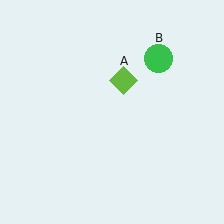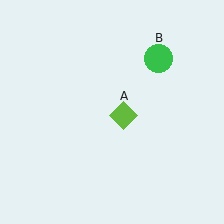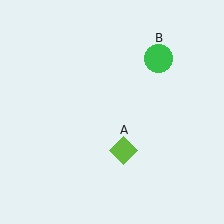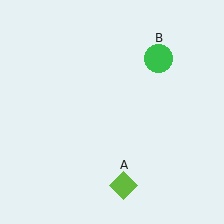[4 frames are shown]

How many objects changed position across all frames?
1 object changed position: lime diamond (object A).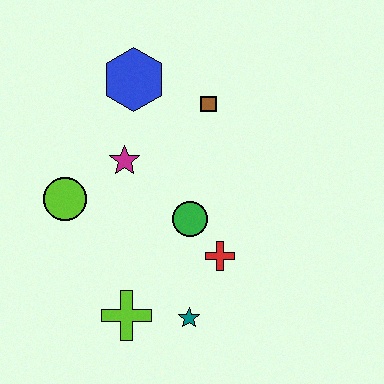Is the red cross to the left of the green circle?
No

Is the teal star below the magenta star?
Yes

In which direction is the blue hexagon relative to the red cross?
The blue hexagon is above the red cross.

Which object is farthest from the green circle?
The blue hexagon is farthest from the green circle.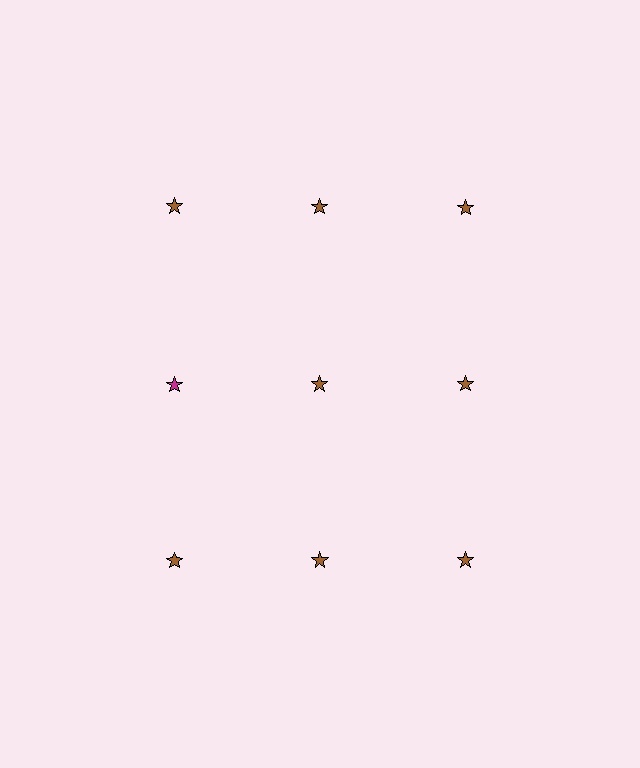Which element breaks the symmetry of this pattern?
The magenta star in the second row, leftmost column breaks the symmetry. All other shapes are brown stars.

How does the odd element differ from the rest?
It has a different color: magenta instead of brown.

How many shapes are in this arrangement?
There are 9 shapes arranged in a grid pattern.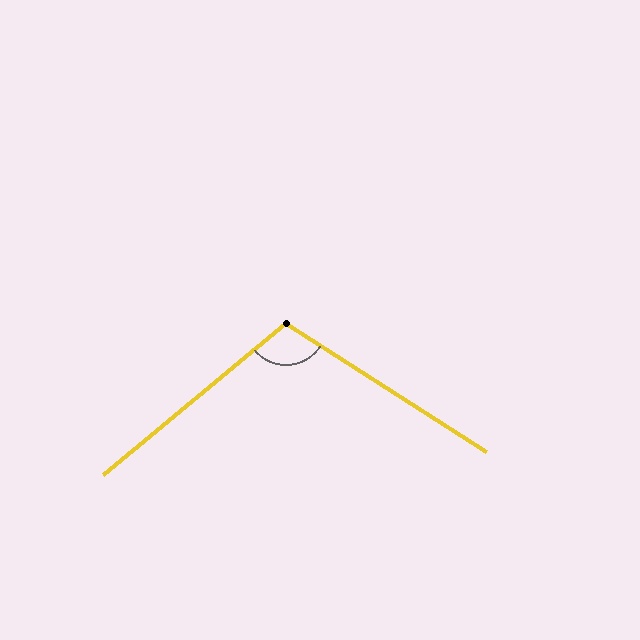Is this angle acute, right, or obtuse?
It is obtuse.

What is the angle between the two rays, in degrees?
Approximately 108 degrees.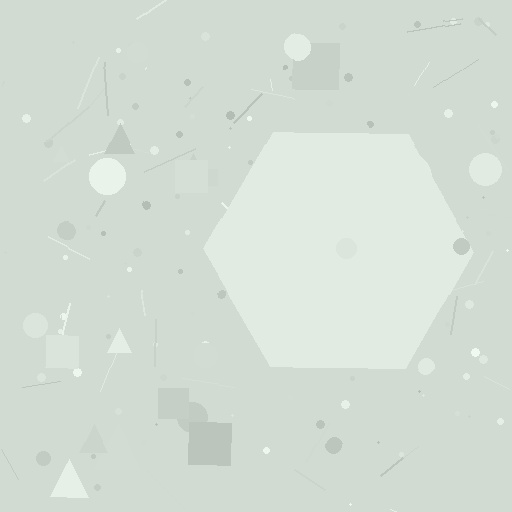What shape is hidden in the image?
A hexagon is hidden in the image.